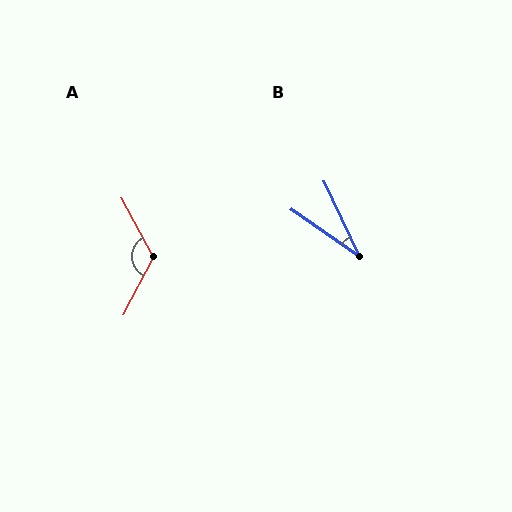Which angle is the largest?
A, at approximately 124 degrees.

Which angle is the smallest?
B, at approximately 30 degrees.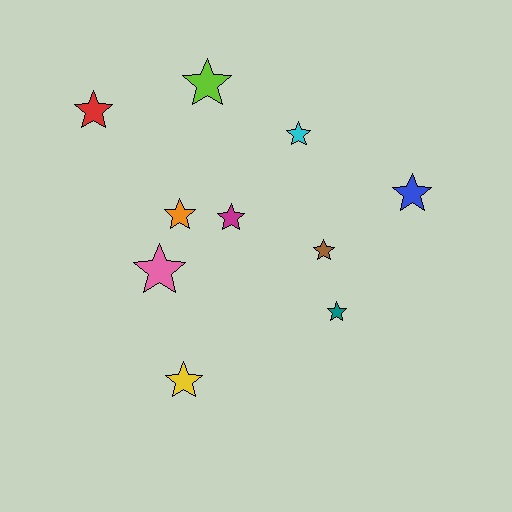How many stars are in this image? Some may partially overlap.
There are 10 stars.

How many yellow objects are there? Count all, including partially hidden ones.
There is 1 yellow object.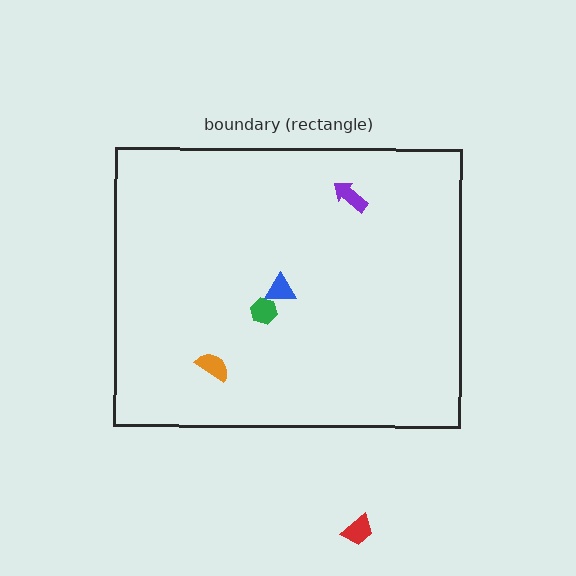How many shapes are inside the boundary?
4 inside, 1 outside.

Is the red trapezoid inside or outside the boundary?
Outside.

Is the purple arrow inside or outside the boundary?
Inside.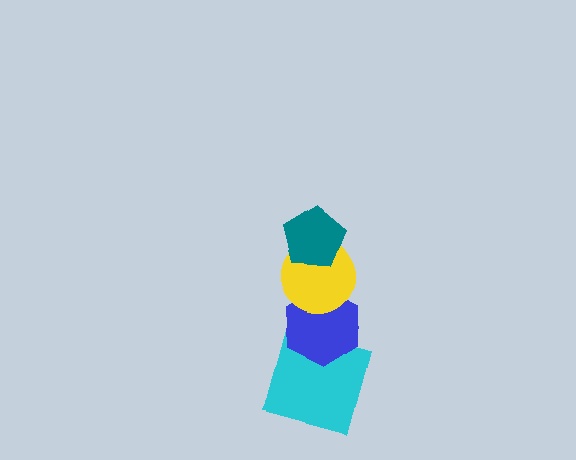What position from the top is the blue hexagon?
The blue hexagon is 3rd from the top.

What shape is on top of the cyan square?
The blue hexagon is on top of the cyan square.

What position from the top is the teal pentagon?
The teal pentagon is 1st from the top.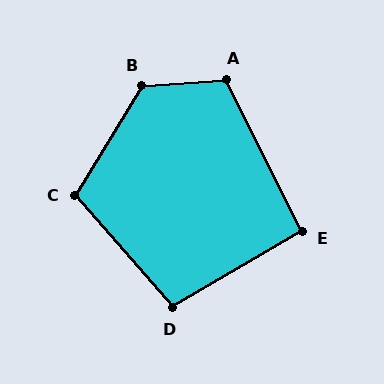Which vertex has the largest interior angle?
B, at approximately 126 degrees.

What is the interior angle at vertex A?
Approximately 112 degrees (obtuse).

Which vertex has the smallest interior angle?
E, at approximately 94 degrees.